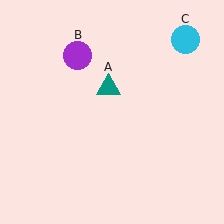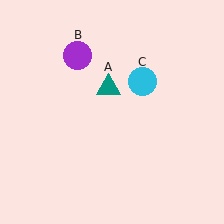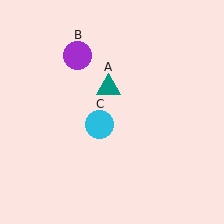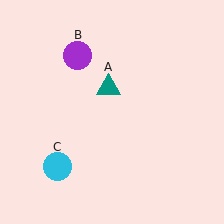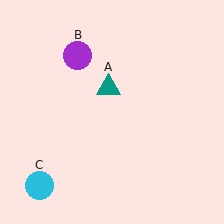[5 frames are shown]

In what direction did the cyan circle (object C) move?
The cyan circle (object C) moved down and to the left.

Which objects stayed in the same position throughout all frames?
Teal triangle (object A) and purple circle (object B) remained stationary.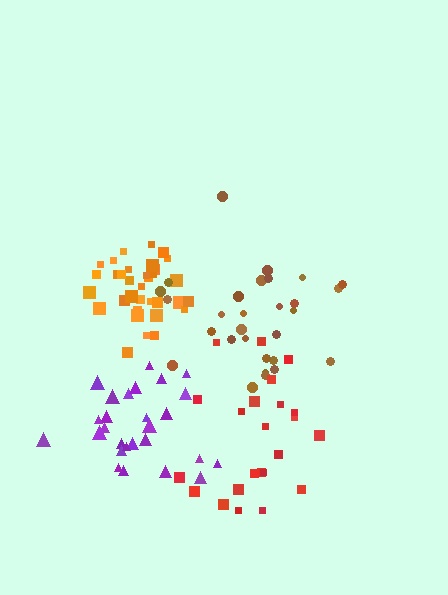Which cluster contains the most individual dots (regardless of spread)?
Orange (34).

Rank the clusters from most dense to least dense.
orange, purple, brown, red.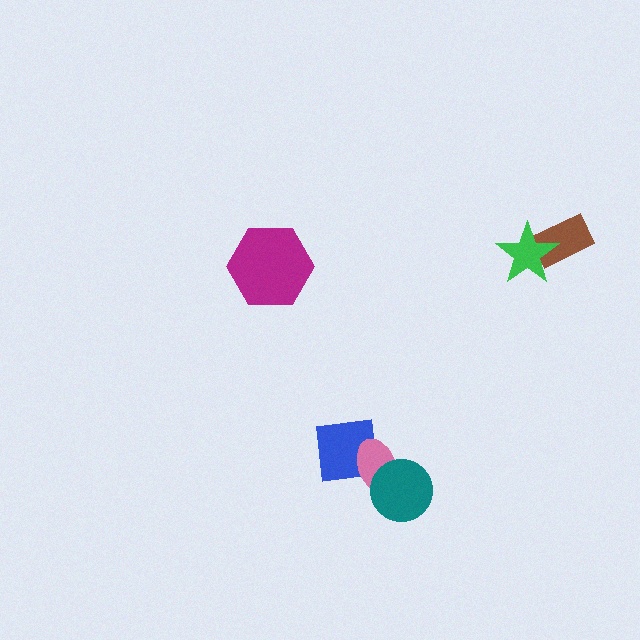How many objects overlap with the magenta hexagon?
0 objects overlap with the magenta hexagon.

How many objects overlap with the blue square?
1 object overlaps with the blue square.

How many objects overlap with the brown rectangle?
1 object overlaps with the brown rectangle.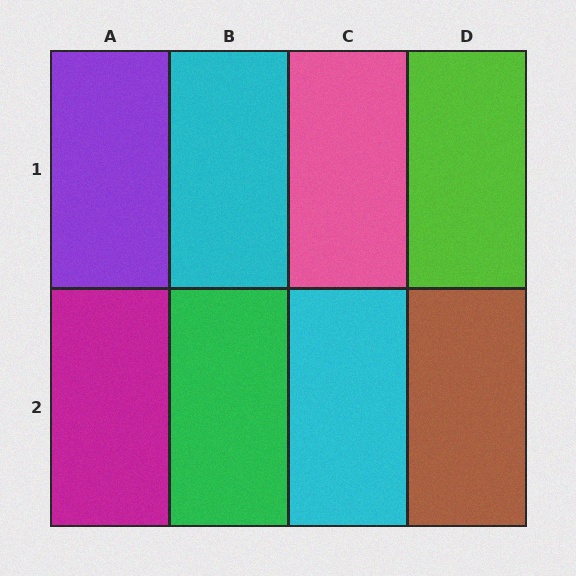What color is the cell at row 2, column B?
Green.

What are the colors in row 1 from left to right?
Purple, cyan, pink, lime.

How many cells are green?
1 cell is green.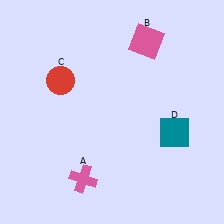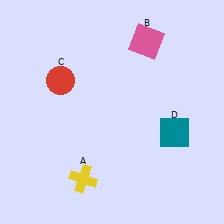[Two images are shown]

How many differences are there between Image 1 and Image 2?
There is 1 difference between the two images.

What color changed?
The cross (A) changed from pink in Image 1 to yellow in Image 2.